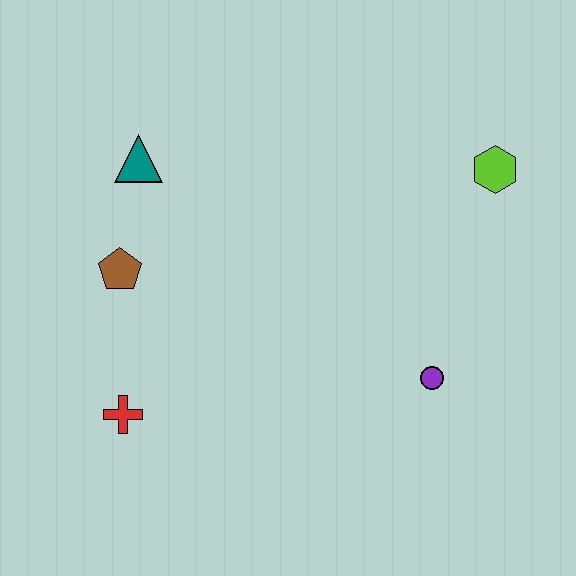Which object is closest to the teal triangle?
The brown pentagon is closest to the teal triangle.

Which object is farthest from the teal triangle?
The purple circle is farthest from the teal triangle.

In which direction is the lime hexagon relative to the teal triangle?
The lime hexagon is to the right of the teal triangle.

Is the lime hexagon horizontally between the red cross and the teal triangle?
No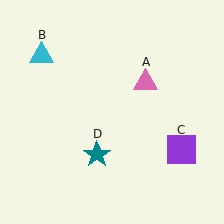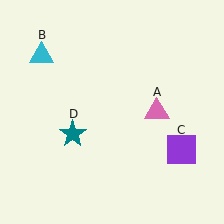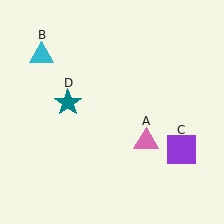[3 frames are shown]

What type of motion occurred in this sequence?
The pink triangle (object A), teal star (object D) rotated clockwise around the center of the scene.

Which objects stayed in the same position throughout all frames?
Cyan triangle (object B) and purple square (object C) remained stationary.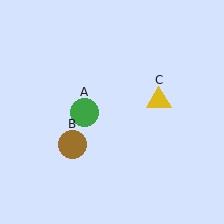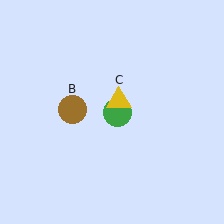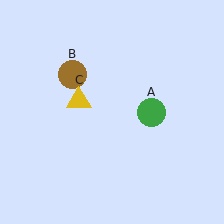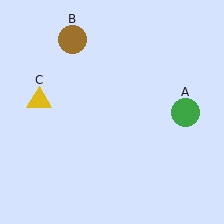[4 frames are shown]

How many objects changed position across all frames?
3 objects changed position: green circle (object A), brown circle (object B), yellow triangle (object C).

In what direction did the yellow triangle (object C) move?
The yellow triangle (object C) moved left.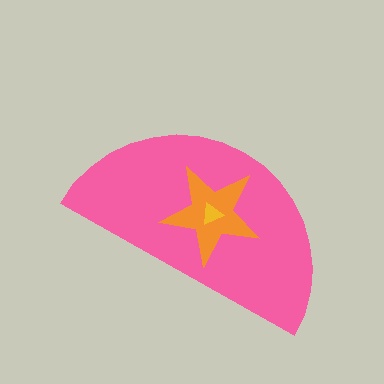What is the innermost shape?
The yellow triangle.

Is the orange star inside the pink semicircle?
Yes.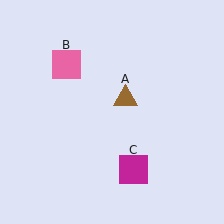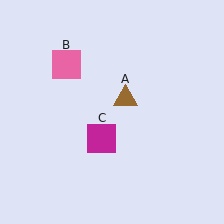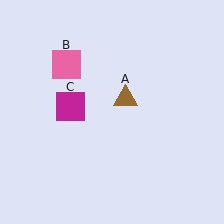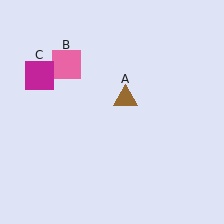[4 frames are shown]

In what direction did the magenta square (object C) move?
The magenta square (object C) moved up and to the left.